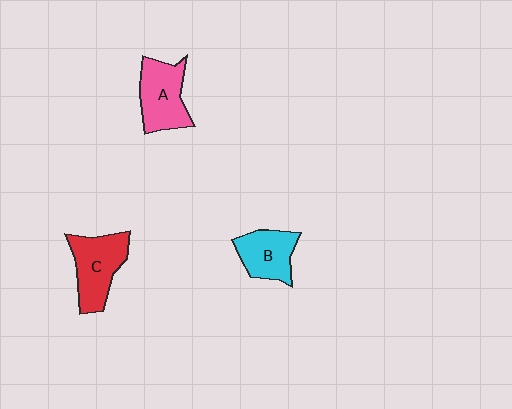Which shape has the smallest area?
Shape B (cyan).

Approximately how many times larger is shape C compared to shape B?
Approximately 1.3 times.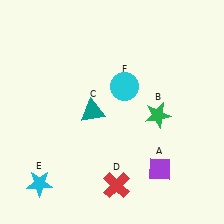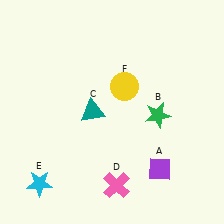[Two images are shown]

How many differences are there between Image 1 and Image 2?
There are 2 differences between the two images.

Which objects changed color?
D changed from red to pink. F changed from cyan to yellow.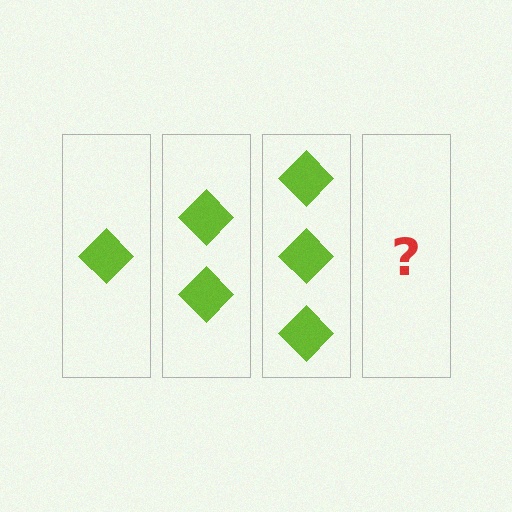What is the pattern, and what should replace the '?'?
The pattern is that each step adds one more diamond. The '?' should be 4 diamonds.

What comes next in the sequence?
The next element should be 4 diamonds.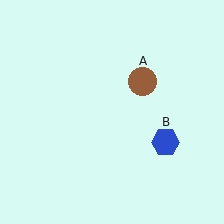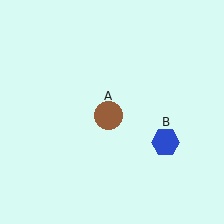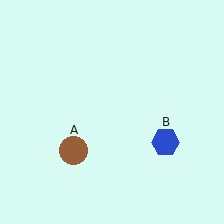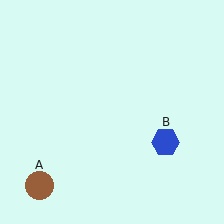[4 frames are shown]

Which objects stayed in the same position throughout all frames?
Blue hexagon (object B) remained stationary.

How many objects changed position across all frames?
1 object changed position: brown circle (object A).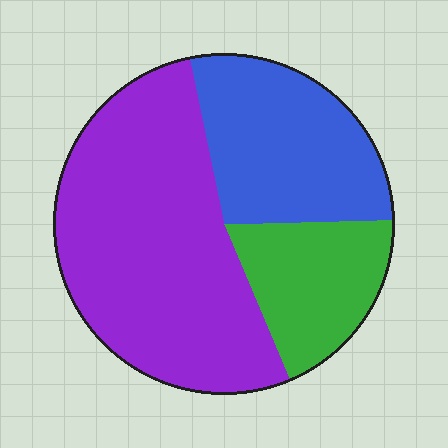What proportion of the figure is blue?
Blue covers roughly 30% of the figure.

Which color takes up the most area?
Purple, at roughly 55%.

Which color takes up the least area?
Green, at roughly 20%.